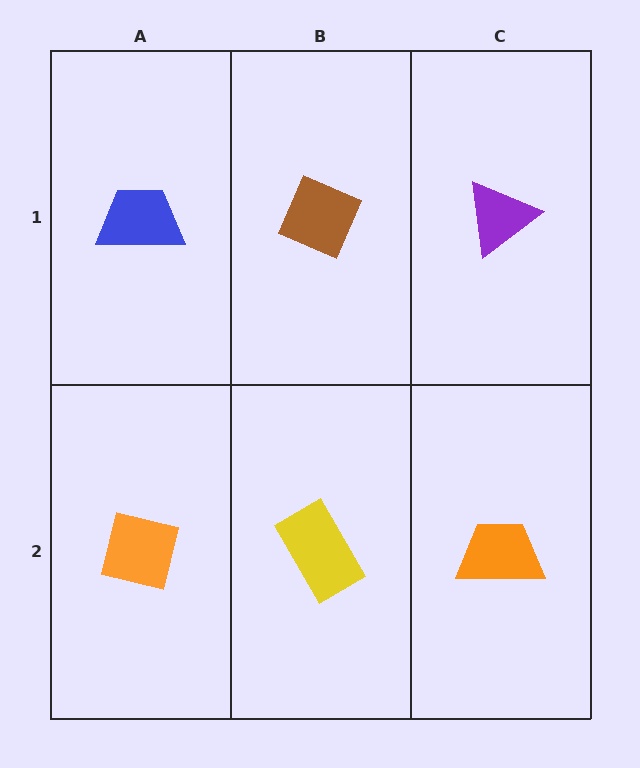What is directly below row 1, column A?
An orange square.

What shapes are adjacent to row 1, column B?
A yellow rectangle (row 2, column B), a blue trapezoid (row 1, column A), a purple triangle (row 1, column C).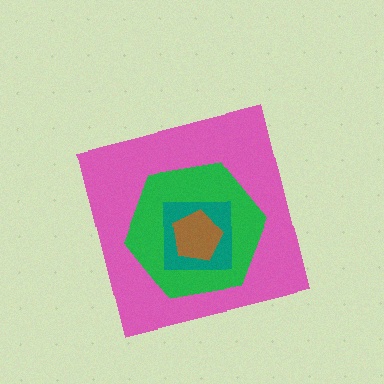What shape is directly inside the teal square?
The brown pentagon.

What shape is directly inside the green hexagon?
The teal square.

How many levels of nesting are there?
4.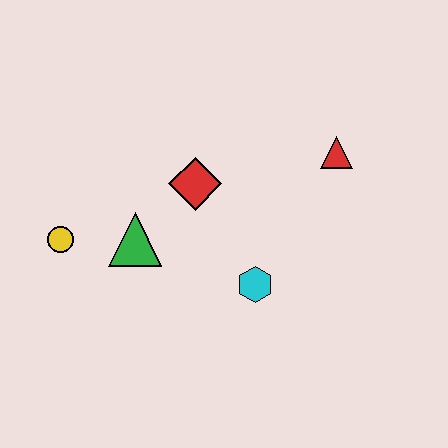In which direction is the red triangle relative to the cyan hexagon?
The red triangle is above the cyan hexagon.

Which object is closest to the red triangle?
The red diamond is closest to the red triangle.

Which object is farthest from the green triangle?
The red triangle is farthest from the green triangle.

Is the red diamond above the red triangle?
No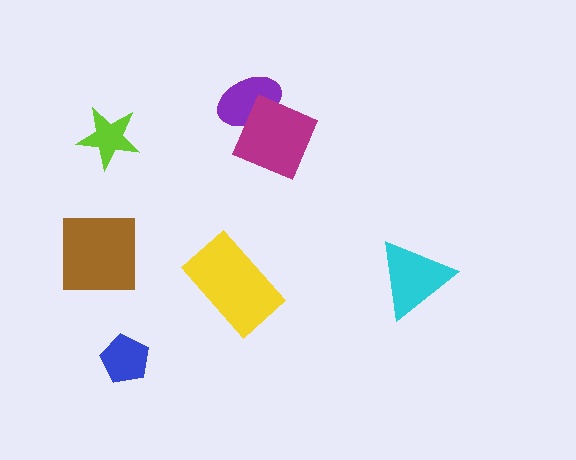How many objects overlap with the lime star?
0 objects overlap with the lime star.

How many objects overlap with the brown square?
0 objects overlap with the brown square.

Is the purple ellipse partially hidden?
Yes, it is partially covered by another shape.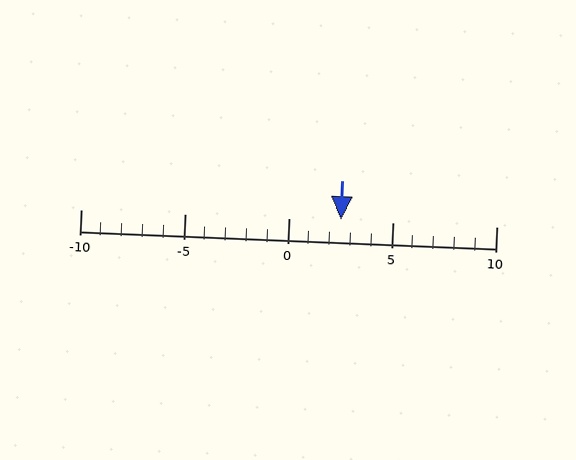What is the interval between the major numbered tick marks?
The major tick marks are spaced 5 units apart.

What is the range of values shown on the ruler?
The ruler shows values from -10 to 10.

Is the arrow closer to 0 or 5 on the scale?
The arrow is closer to 5.